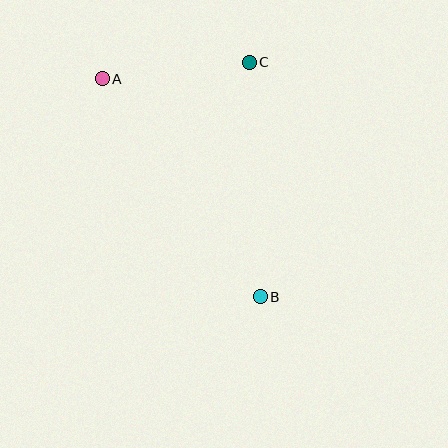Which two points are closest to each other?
Points A and C are closest to each other.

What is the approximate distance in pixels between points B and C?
The distance between B and C is approximately 235 pixels.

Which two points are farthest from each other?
Points A and B are farthest from each other.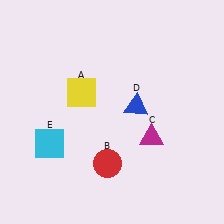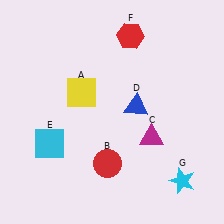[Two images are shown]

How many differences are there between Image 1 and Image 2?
There are 2 differences between the two images.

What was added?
A red hexagon (F), a cyan star (G) were added in Image 2.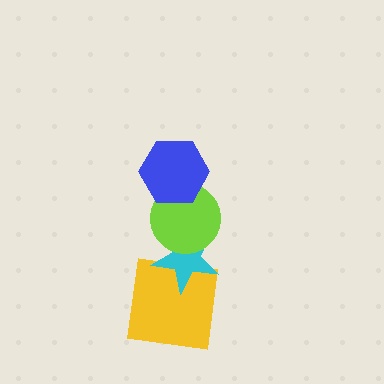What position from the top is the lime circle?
The lime circle is 2nd from the top.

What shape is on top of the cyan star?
The lime circle is on top of the cyan star.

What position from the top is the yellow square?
The yellow square is 4th from the top.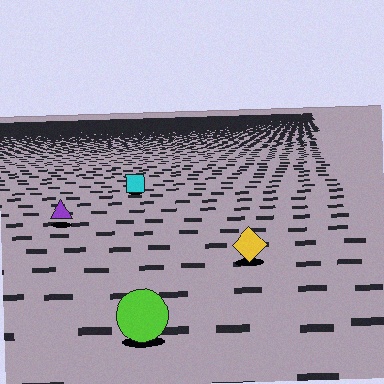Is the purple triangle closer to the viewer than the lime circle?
No. The lime circle is closer — you can tell from the texture gradient: the ground texture is coarser near it.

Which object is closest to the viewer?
The lime circle is closest. The texture marks near it are larger and more spread out.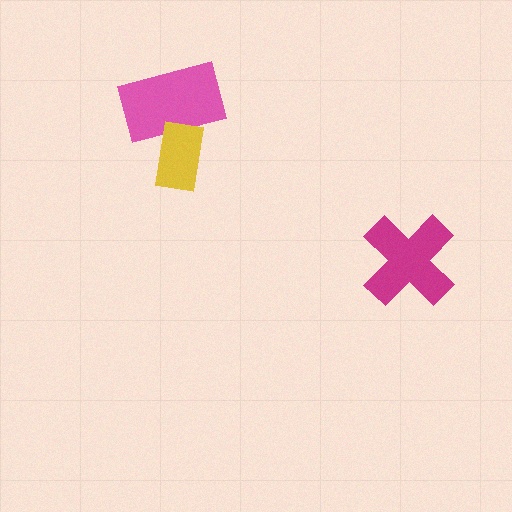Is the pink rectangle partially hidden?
Yes, it is partially covered by another shape.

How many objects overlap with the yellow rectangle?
1 object overlaps with the yellow rectangle.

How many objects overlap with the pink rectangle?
1 object overlaps with the pink rectangle.